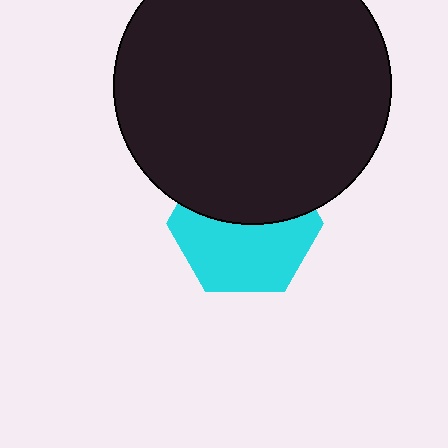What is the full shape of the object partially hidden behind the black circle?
The partially hidden object is a cyan hexagon.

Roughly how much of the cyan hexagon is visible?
About half of it is visible (roughly 55%).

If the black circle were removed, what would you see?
You would see the complete cyan hexagon.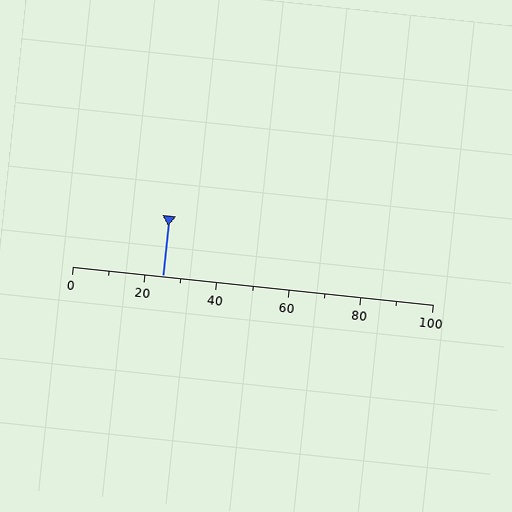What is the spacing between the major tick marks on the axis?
The major ticks are spaced 20 apart.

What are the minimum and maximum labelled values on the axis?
The axis runs from 0 to 100.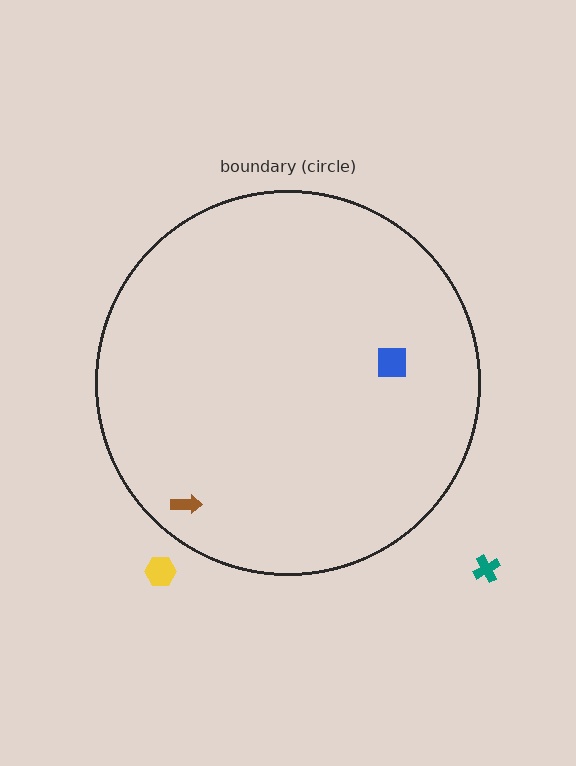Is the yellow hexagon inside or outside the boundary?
Outside.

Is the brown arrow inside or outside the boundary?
Inside.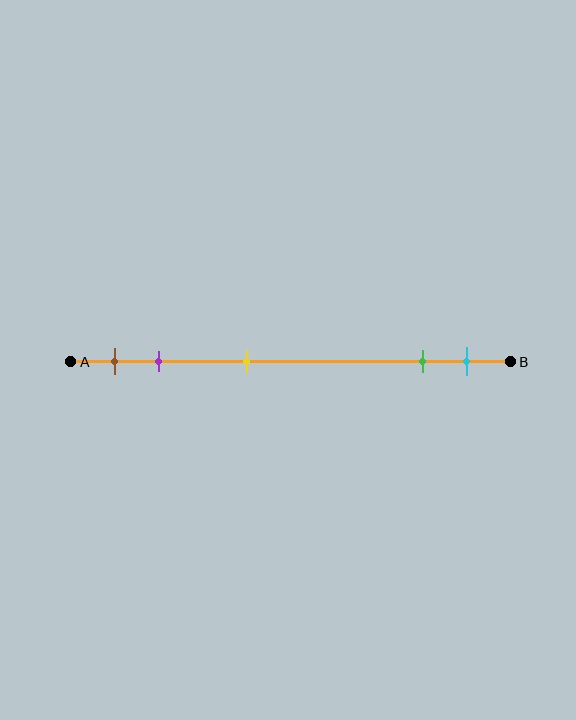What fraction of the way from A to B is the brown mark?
The brown mark is approximately 10% (0.1) of the way from A to B.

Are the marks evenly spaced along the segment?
No, the marks are not evenly spaced.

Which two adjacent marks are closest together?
The green and cyan marks are the closest adjacent pair.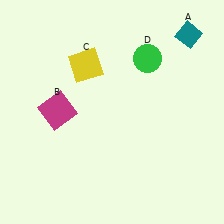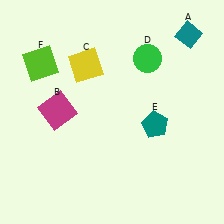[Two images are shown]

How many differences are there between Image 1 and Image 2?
There are 2 differences between the two images.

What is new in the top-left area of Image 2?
A lime square (F) was added in the top-left area of Image 2.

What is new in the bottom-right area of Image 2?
A teal pentagon (E) was added in the bottom-right area of Image 2.